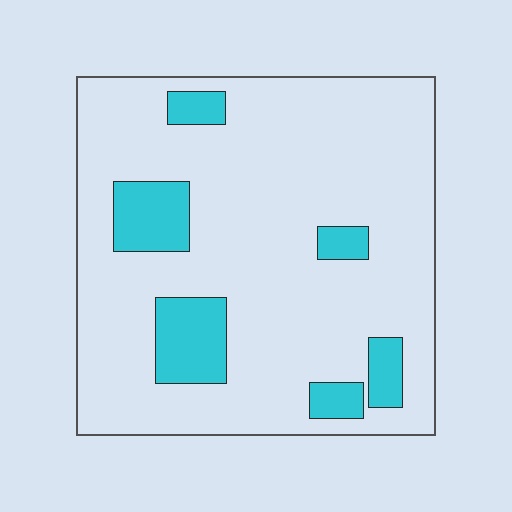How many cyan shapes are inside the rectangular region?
6.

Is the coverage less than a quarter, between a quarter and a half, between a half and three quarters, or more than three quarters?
Less than a quarter.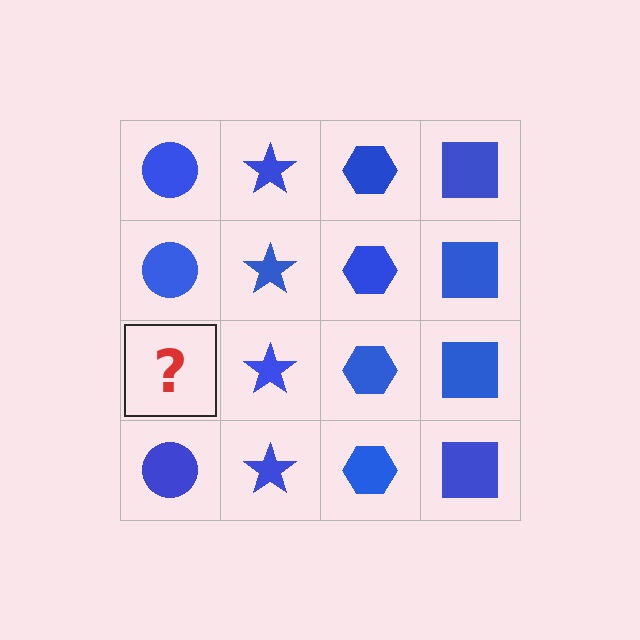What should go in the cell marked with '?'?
The missing cell should contain a blue circle.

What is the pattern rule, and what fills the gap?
The rule is that each column has a consistent shape. The gap should be filled with a blue circle.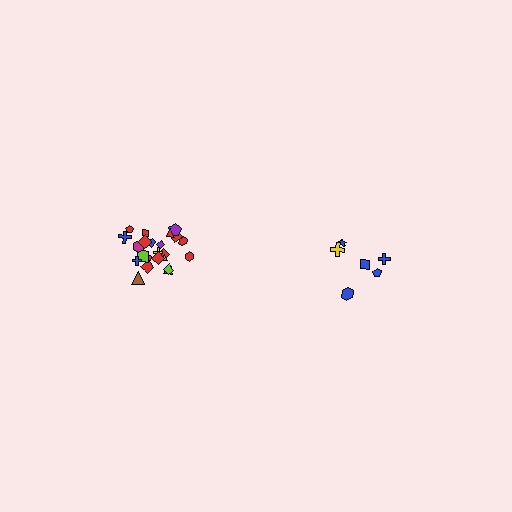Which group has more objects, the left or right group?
The left group.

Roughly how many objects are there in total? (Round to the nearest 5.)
Roughly 30 objects in total.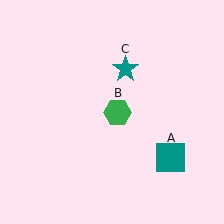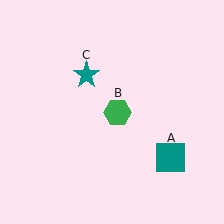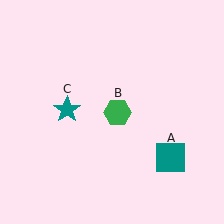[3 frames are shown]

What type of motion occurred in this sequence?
The teal star (object C) rotated counterclockwise around the center of the scene.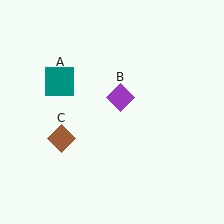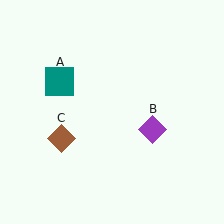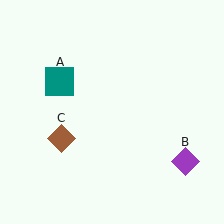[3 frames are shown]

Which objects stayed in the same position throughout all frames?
Teal square (object A) and brown diamond (object C) remained stationary.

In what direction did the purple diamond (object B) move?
The purple diamond (object B) moved down and to the right.